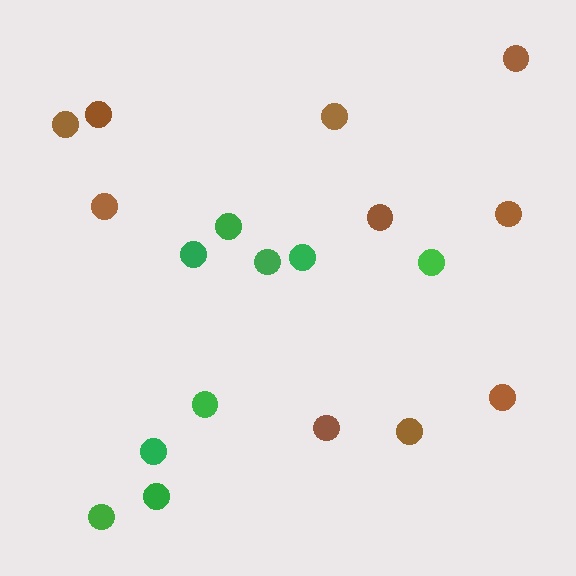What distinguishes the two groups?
There are 2 groups: one group of green circles (9) and one group of brown circles (10).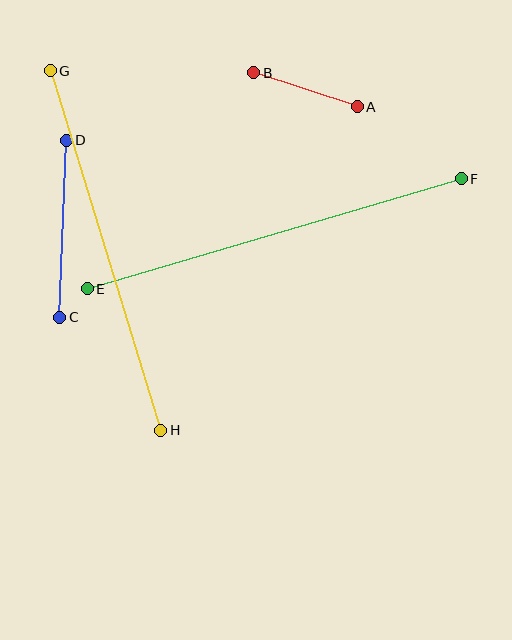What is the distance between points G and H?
The distance is approximately 376 pixels.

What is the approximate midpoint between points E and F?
The midpoint is at approximately (274, 234) pixels.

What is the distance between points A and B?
The distance is approximately 109 pixels.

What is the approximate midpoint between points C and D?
The midpoint is at approximately (63, 229) pixels.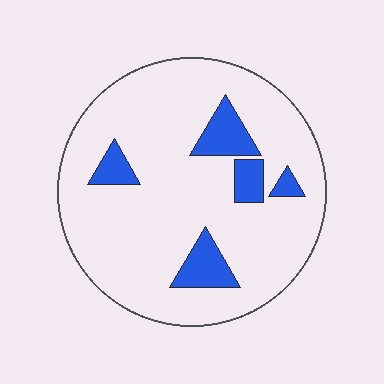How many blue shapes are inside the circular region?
5.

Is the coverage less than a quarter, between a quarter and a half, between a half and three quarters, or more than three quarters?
Less than a quarter.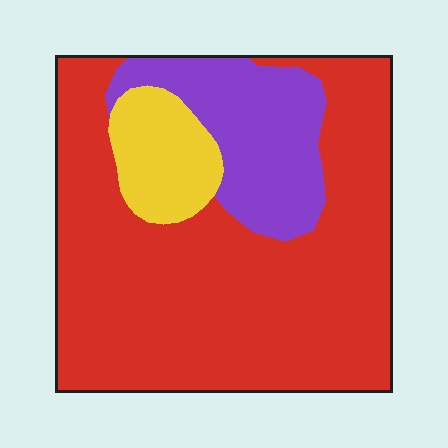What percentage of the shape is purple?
Purple takes up about one fifth (1/5) of the shape.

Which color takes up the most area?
Red, at roughly 70%.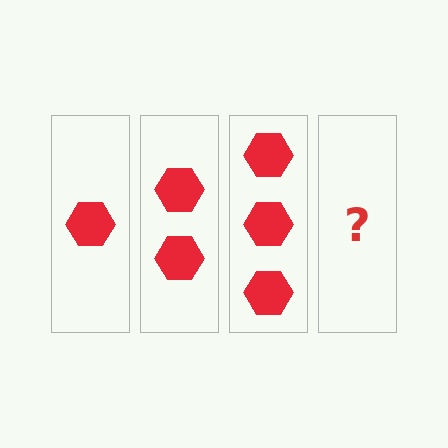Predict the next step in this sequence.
The next step is 4 hexagons.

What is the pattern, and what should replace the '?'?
The pattern is that each step adds one more hexagon. The '?' should be 4 hexagons.